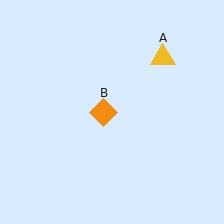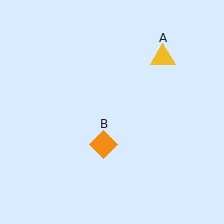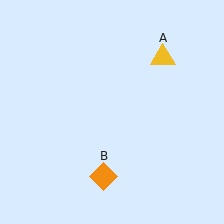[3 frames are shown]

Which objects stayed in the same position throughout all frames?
Yellow triangle (object A) remained stationary.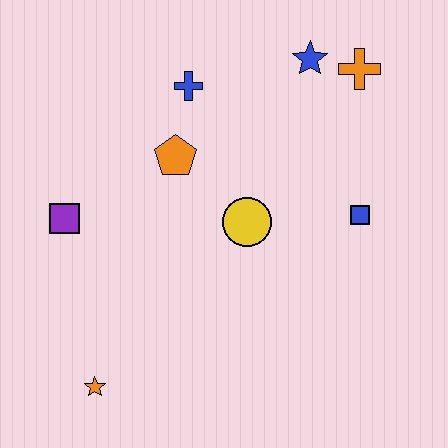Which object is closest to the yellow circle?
The orange pentagon is closest to the yellow circle.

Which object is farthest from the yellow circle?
The orange star is farthest from the yellow circle.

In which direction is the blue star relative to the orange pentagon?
The blue star is to the right of the orange pentagon.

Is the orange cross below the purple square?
No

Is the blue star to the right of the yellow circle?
Yes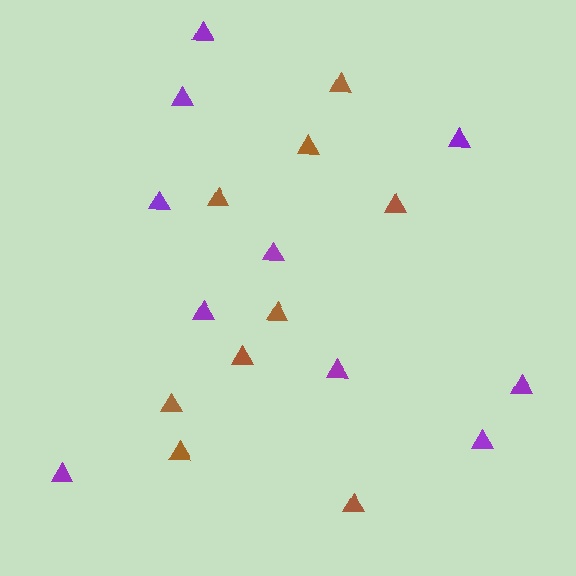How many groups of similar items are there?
There are 2 groups: one group of purple triangles (10) and one group of brown triangles (9).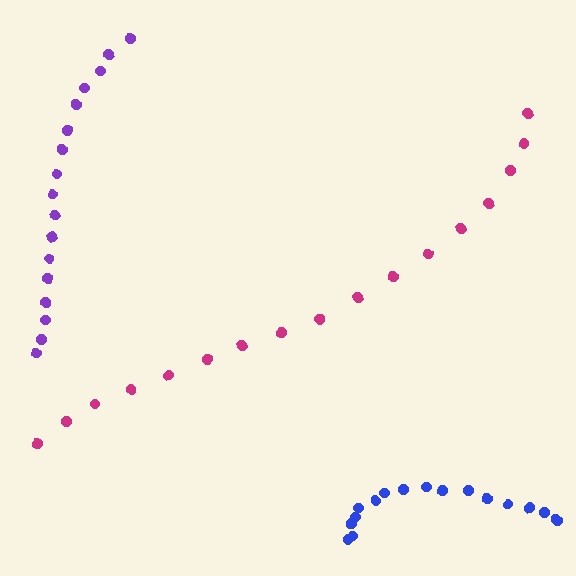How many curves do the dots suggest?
There are 3 distinct paths.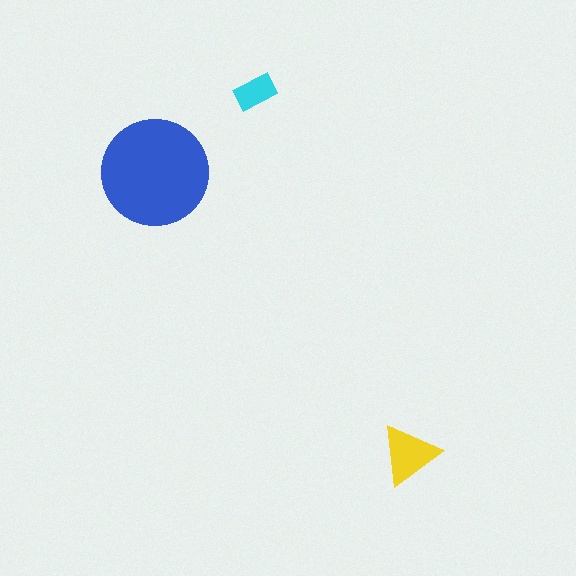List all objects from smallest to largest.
The cyan rectangle, the yellow triangle, the blue circle.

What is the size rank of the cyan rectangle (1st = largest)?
3rd.